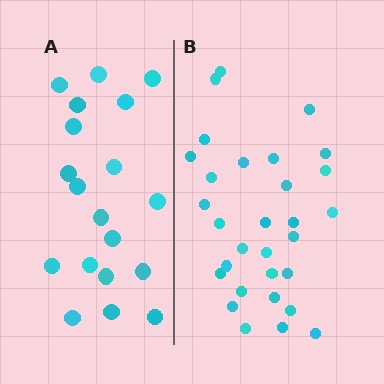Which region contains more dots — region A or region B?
Region B (the right region) has more dots.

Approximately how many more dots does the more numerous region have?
Region B has roughly 12 or so more dots than region A.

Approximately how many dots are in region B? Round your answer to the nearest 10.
About 30 dots.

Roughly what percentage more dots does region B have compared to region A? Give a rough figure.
About 60% more.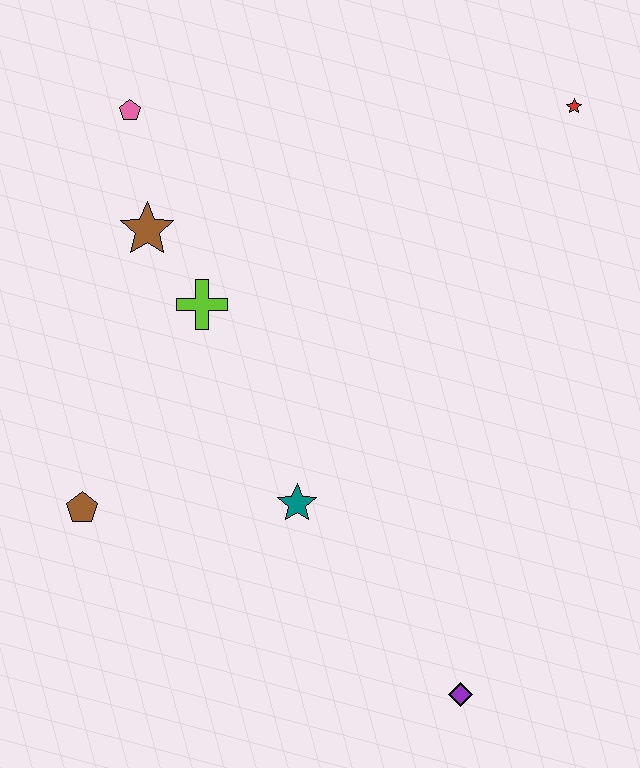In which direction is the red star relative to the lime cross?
The red star is to the right of the lime cross.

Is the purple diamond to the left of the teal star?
No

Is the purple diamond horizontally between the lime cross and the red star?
Yes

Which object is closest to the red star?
The lime cross is closest to the red star.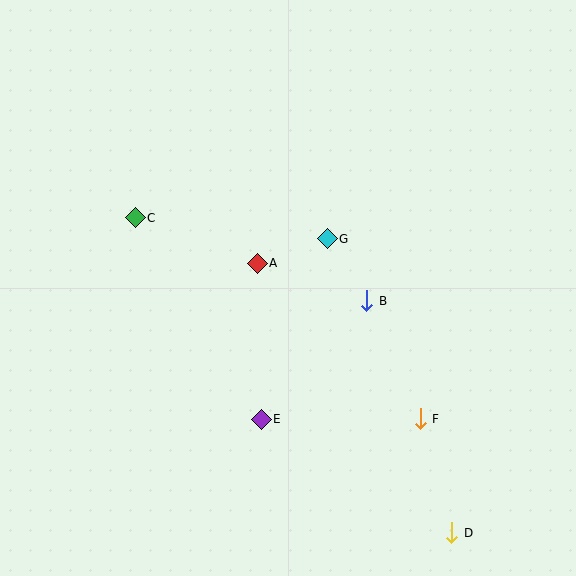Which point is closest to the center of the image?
Point A at (257, 263) is closest to the center.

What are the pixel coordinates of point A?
Point A is at (257, 263).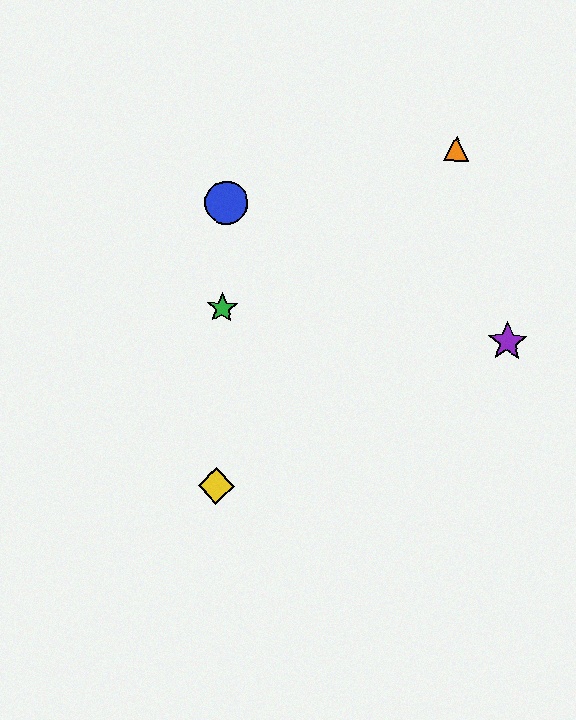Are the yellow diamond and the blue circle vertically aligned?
Yes, both are at x≈216.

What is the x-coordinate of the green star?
The green star is at x≈222.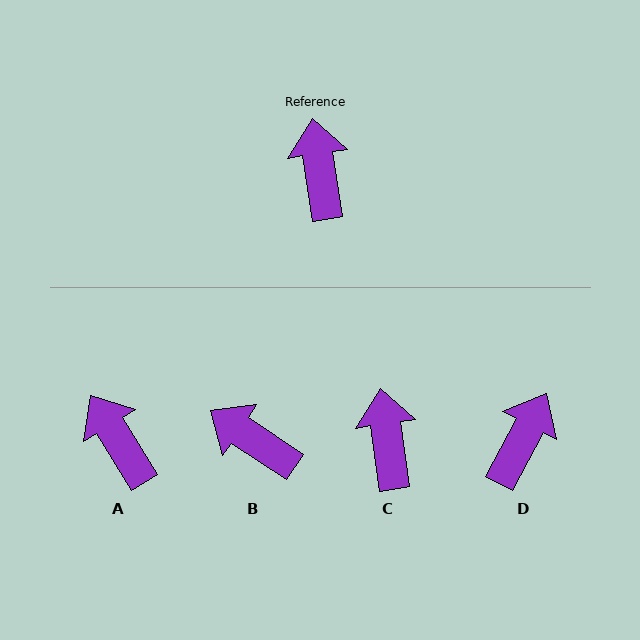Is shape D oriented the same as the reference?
No, it is off by about 36 degrees.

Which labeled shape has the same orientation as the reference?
C.